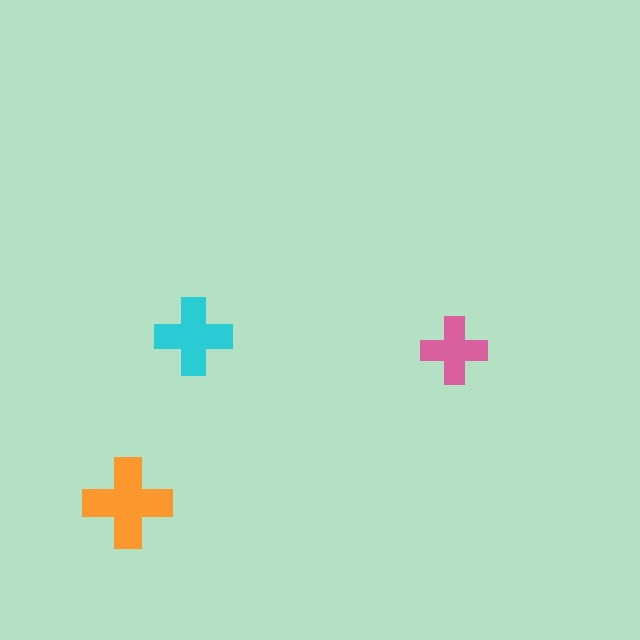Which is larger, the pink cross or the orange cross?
The orange one.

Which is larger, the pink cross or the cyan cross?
The cyan one.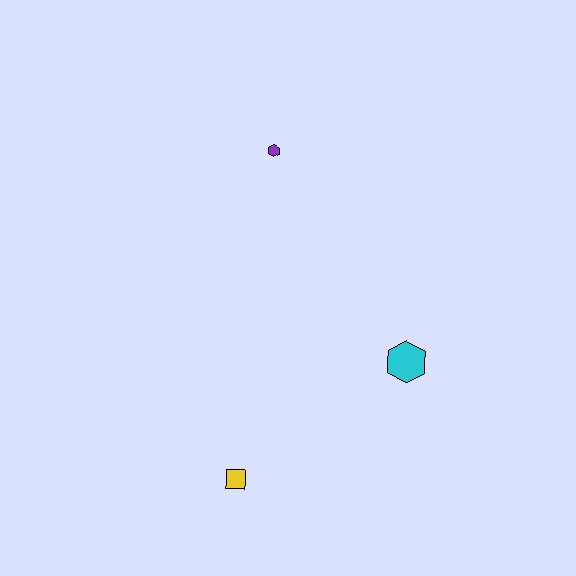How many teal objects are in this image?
There are no teal objects.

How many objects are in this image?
There are 3 objects.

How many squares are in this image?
There is 1 square.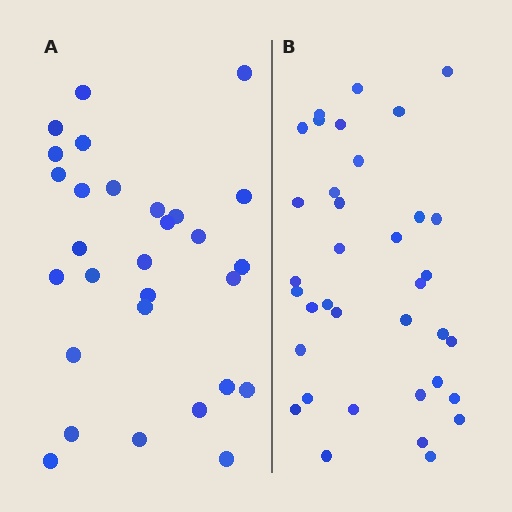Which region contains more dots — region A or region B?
Region B (the right region) has more dots.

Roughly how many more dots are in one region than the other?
Region B has roughly 8 or so more dots than region A.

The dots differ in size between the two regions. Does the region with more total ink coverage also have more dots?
No. Region A has more total ink coverage because its dots are larger, but region B actually contains more individual dots. Total area can be misleading — the number of items is what matters here.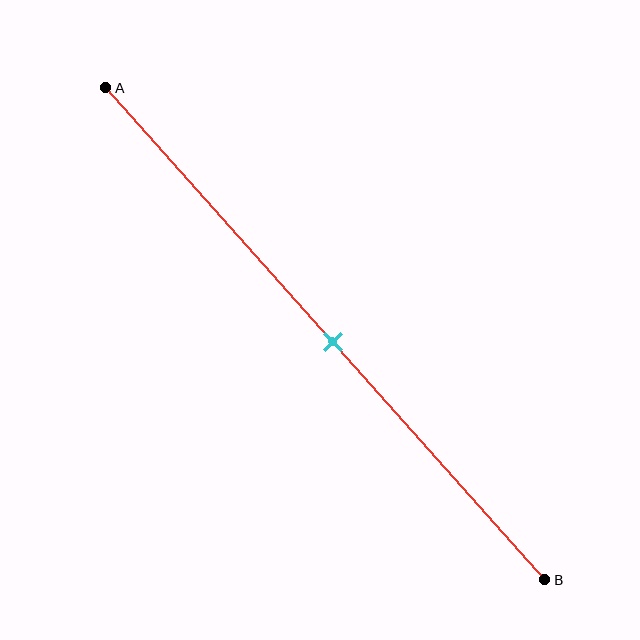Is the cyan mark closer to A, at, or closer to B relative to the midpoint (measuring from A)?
The cyan mark is approximately at the midpoint of segment AB.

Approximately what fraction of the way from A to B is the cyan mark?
The cyan mark is approximately 50% of the way from A to B.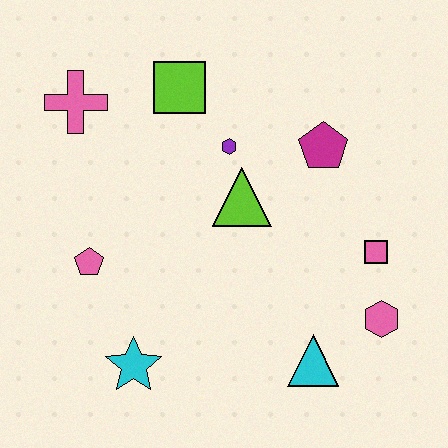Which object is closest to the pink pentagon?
The cyan star is closest to the pink pentagon.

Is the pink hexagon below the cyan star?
No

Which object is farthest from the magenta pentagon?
The cyan star is farthest from the magenta pentagon.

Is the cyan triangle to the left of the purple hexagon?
No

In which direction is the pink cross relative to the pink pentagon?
The pink cross is above the pink pentagon.